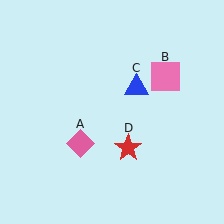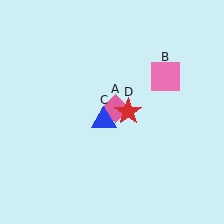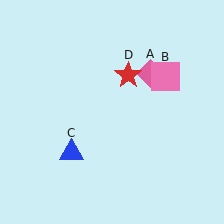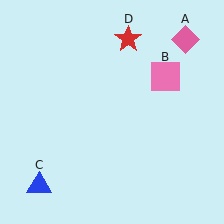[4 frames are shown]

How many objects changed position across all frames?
3 objects changed position: pink diamond (object A), blue triangle (object C), red star (object D).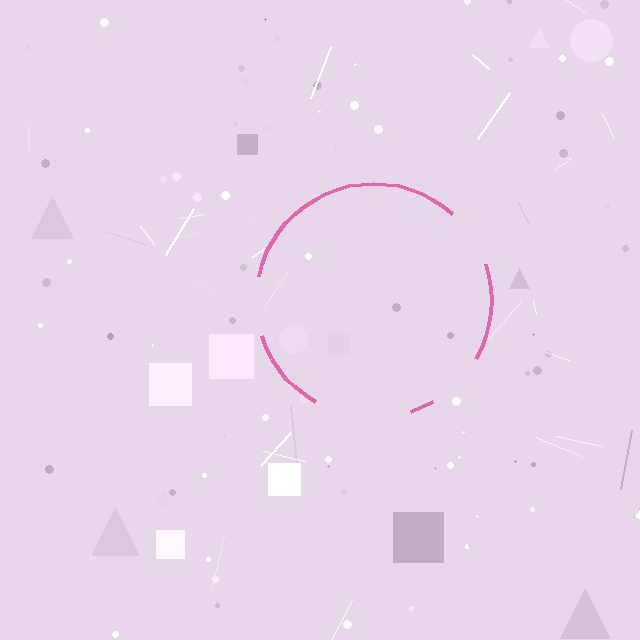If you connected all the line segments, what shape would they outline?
They would outline a circle.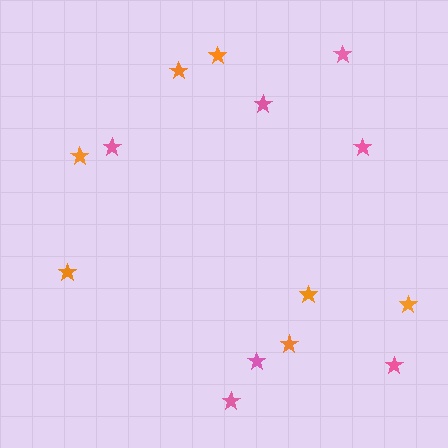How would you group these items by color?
There are 2 groups: one group of pink stars (7) and one group of orange stars (7).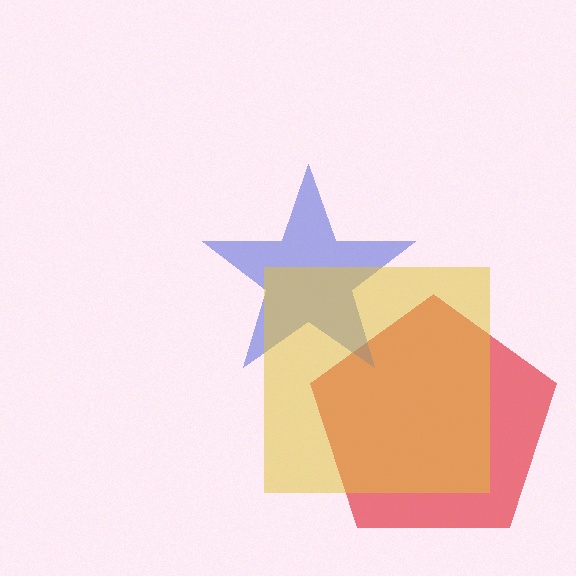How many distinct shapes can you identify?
There are 3 distinct shapes: a red pentagon, a blue star, a yellow square.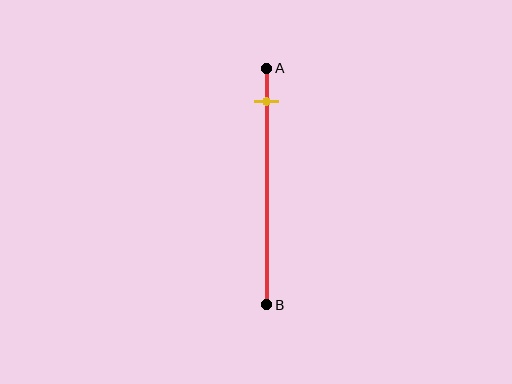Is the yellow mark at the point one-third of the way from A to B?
No, the mark is at about 15% from A, not at the 33% one-third point.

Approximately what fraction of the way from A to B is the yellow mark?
The yellow mark is approximately 15% of the way from A to B.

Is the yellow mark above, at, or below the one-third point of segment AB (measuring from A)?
The yellow mark is above the one-third point of segment AB.